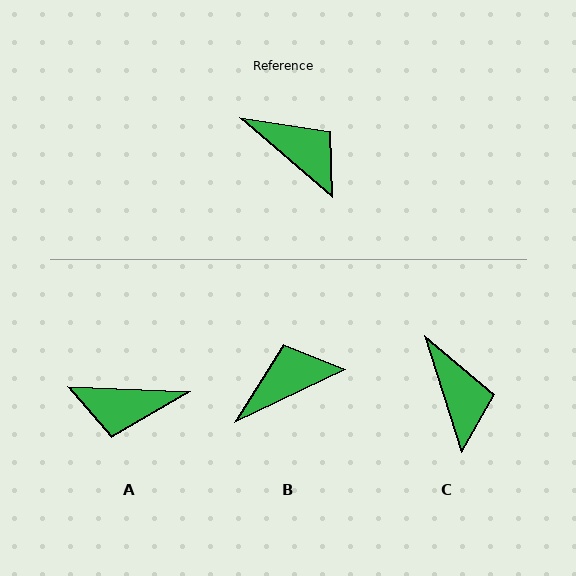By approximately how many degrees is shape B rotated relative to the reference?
Approximately 66 degrees counter-clockwise.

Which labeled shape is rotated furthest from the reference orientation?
A, about 142 degrees away.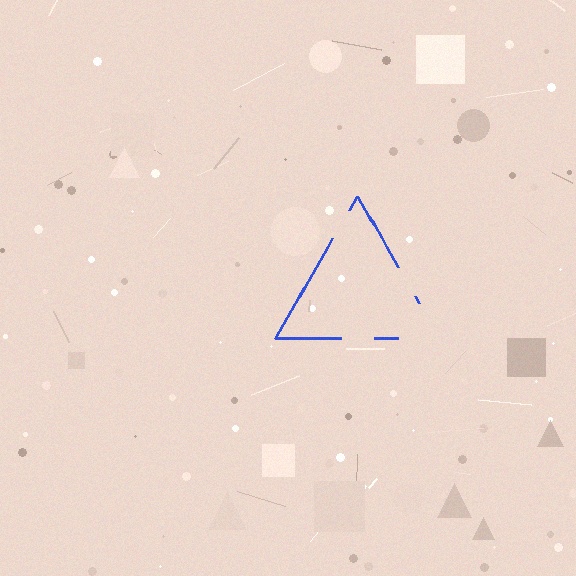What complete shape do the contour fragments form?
The contour fragments form a triangle.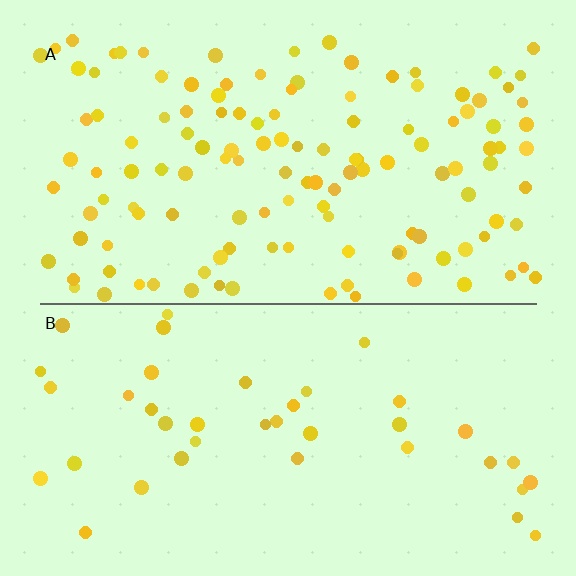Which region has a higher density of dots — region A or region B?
A (the top).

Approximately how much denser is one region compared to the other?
Approximately 3.2× — region A over region B.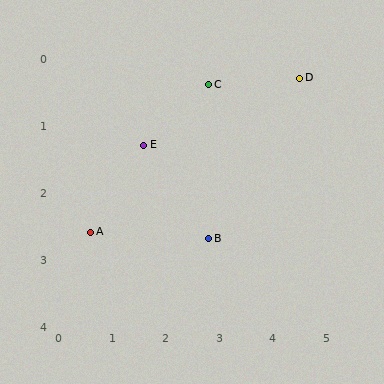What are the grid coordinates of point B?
Point B is at approximately (2.8, 2.7).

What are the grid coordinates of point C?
Point C is at approximately (2.8, 0.4).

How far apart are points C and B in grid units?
Points C and B are about 2.3 grid units apart.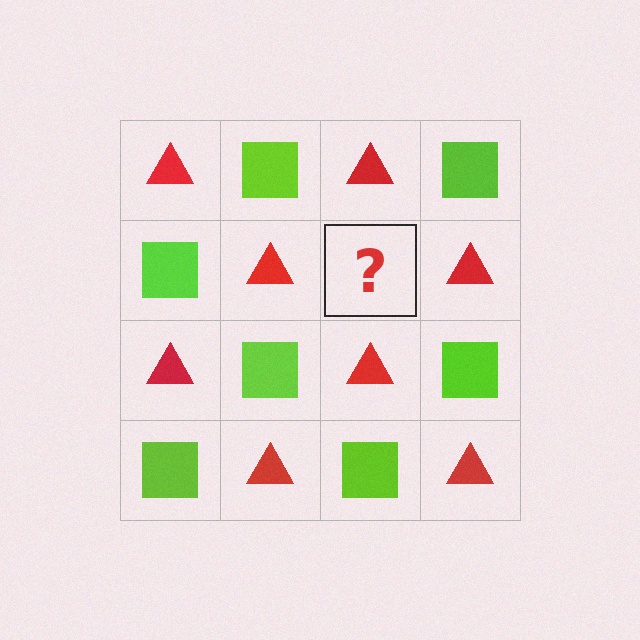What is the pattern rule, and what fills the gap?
The rule is that it alternates red triangle and lime square in a checkerboard pattern. The gap should be filled with a lime square.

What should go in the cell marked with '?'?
The missing cell should contain a lime square.